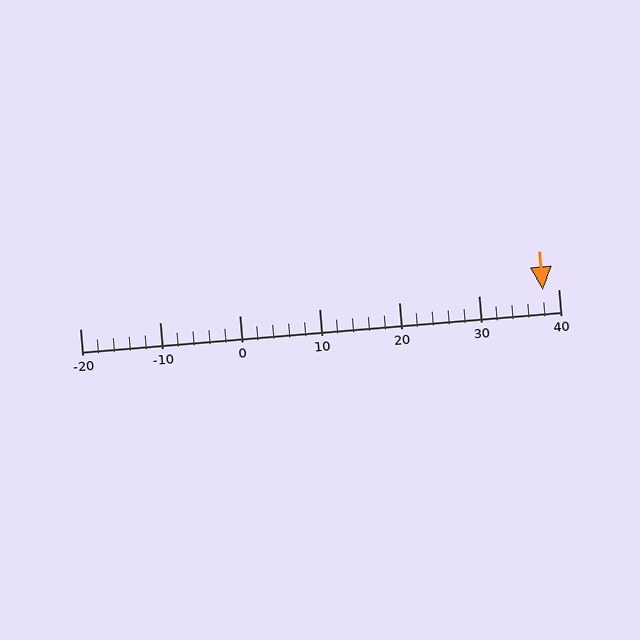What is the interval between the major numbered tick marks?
The major tick marks are spaced 10 units apart.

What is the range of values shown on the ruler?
The ruler shows values from -20 to 40.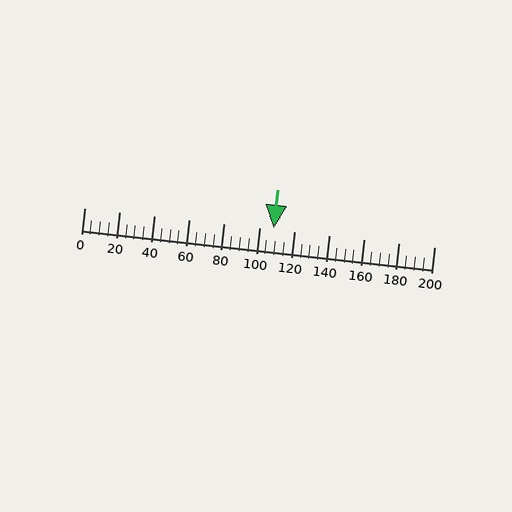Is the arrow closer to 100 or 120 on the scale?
The arrow is closer to 100.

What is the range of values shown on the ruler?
The ruler shows values from 0 to 200.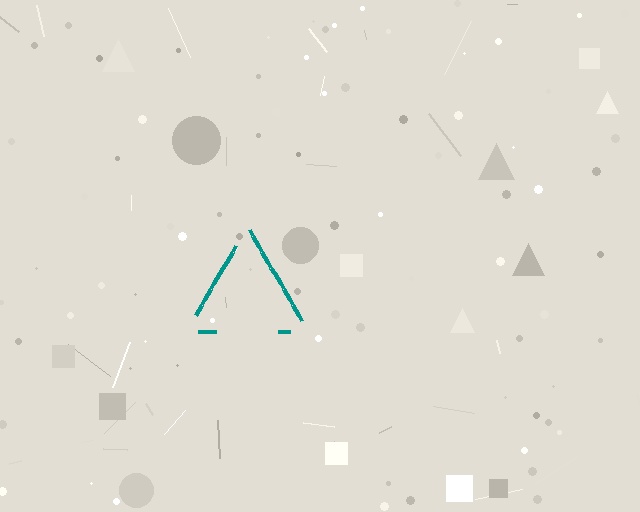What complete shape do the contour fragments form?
The contour fragments form a triangle.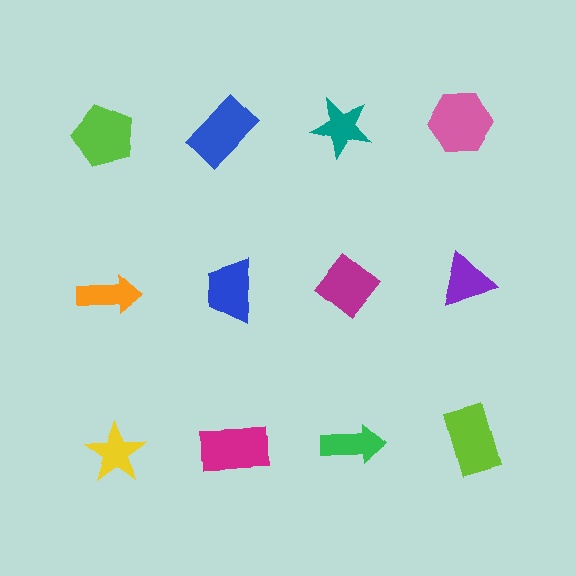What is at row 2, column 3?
A magenta diamond.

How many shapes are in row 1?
4 shapes.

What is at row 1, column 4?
A pink hexagon.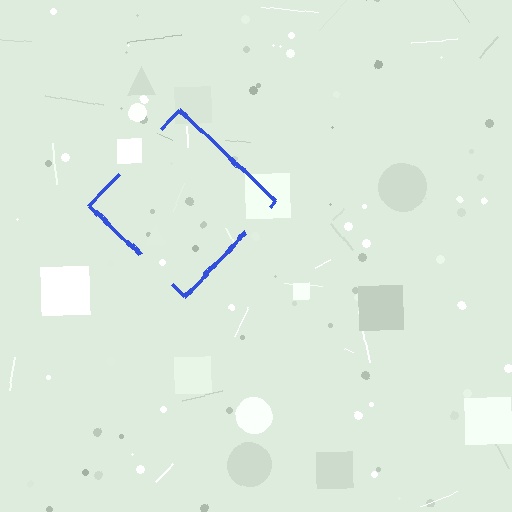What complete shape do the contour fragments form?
The contour fragments form a diamond.